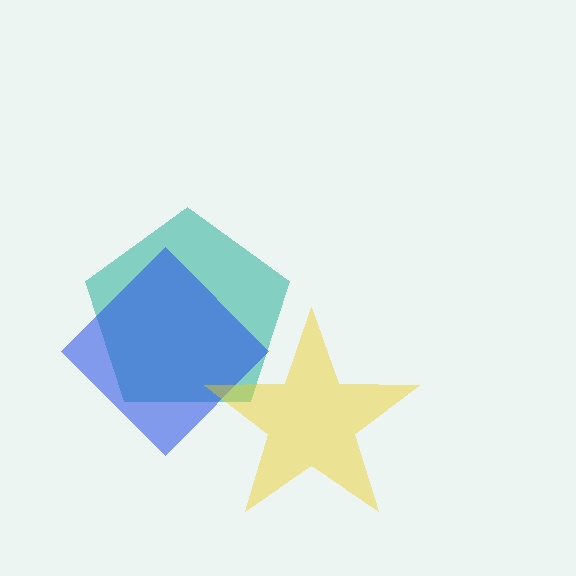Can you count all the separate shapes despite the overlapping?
Yes, there are 3 separate shapes.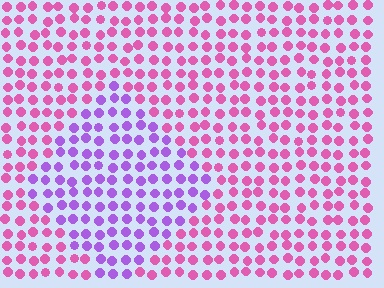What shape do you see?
I see a diamond.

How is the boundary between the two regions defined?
The boundary is defined purely by a slight shift in hue (about 46 degrees). Spacing, size, and orientation are identical on both sides.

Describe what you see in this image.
The image is filled with small pink elements in a uniform arrangement. A diamond-shaped region is visible where the elements are tinted to a slightly different hue, forming a subtle color boundary.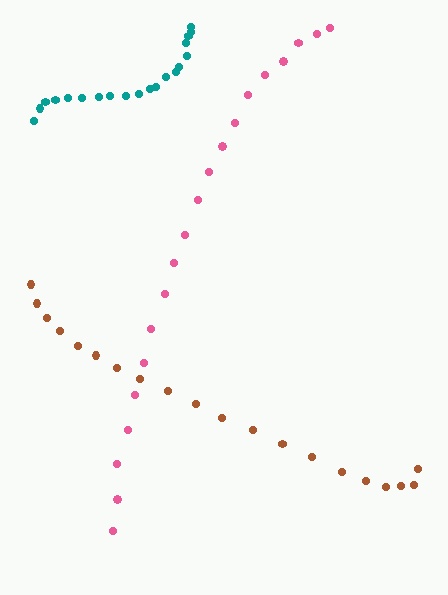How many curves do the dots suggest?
There are 3 distinct paths.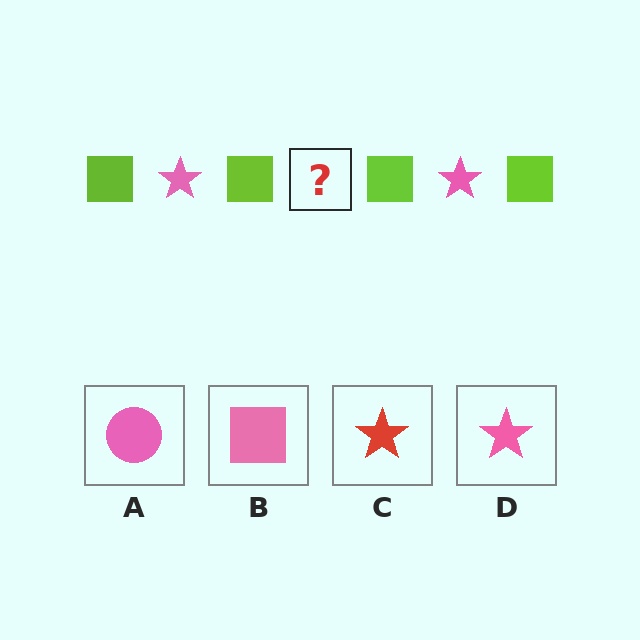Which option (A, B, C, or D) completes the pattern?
D.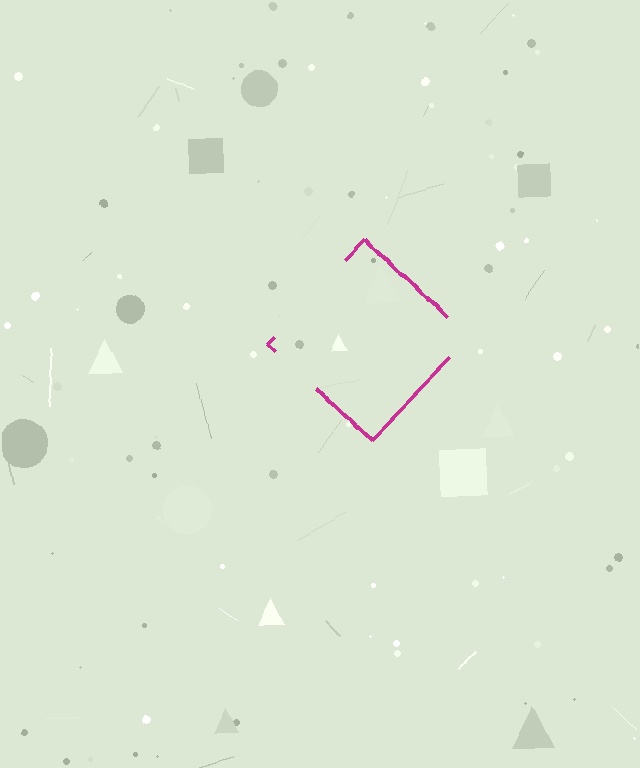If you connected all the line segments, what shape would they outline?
They would outline a diamond.